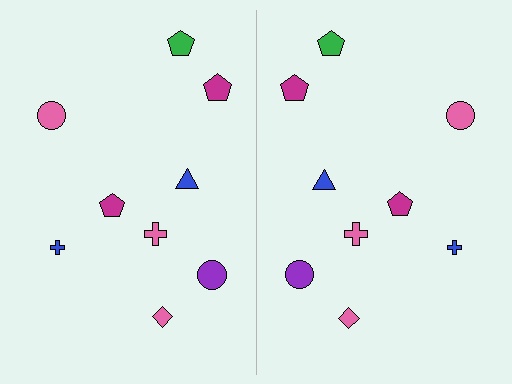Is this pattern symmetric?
Yes, this pattern has bilateral (reflection) symmetry.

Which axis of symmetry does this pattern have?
The pattern has a vertical axis of symmetry running through the center of the image.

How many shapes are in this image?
There are 18 shapes in this image.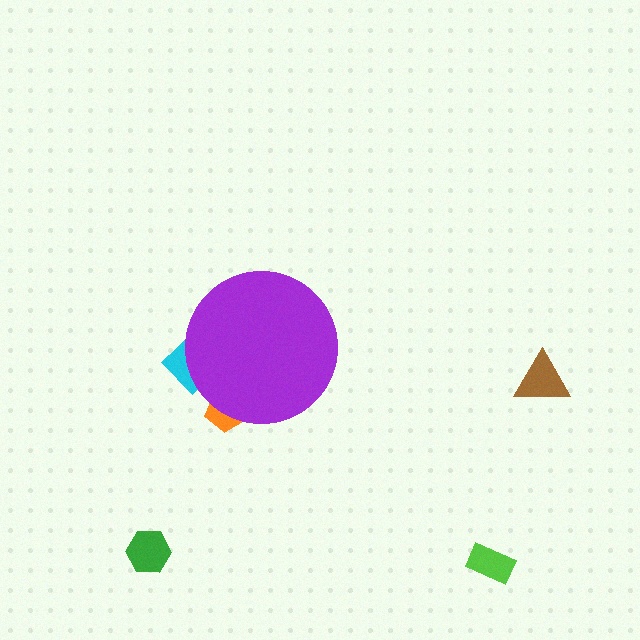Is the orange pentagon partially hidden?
Yes, the orange pentagon is partially hidden behind the purple circle.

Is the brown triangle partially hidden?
No, the brown triangle is fully visible.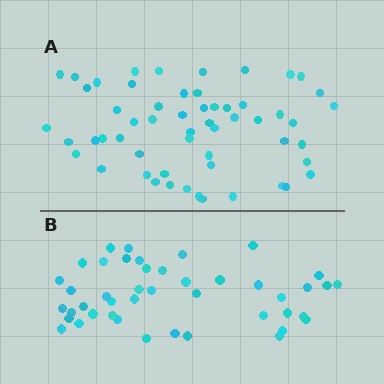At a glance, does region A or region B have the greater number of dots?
Region A (the top region) has more dots.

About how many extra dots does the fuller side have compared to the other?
Region A has roughly 12 or so more dots than region B.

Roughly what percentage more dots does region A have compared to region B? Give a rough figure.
About 25% more.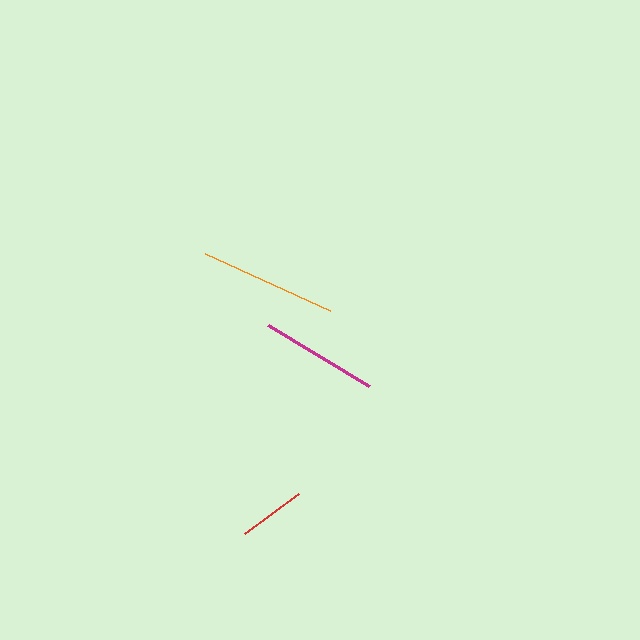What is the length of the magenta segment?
The magenta segment is approximately 118 pixels long.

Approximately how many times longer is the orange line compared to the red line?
The orange line is approximately 2.1 times the length of the red line.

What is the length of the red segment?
The red segment is approximately 67 pixels long.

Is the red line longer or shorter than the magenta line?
The magenta line is longer than the red line.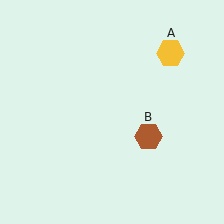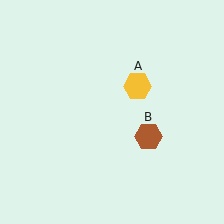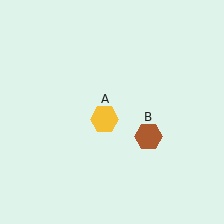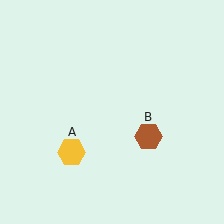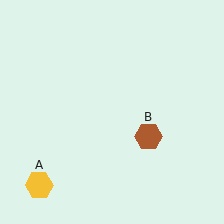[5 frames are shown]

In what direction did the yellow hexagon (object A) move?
The yellow hexagon (object A) moved down and to the left.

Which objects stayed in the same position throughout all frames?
Brown hexagon (object B) remained stationary.